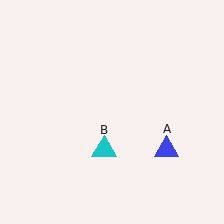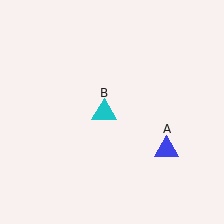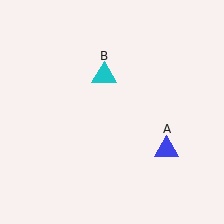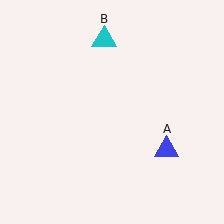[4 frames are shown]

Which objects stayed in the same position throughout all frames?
Blue triangle (object A) remained stationary.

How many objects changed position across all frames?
1 object changed position: cyan triangle (object B).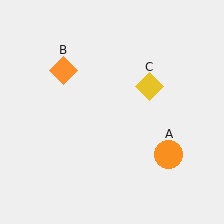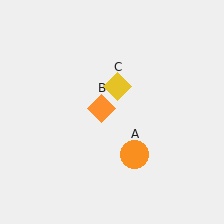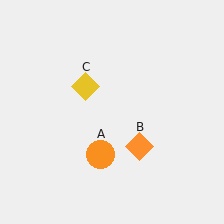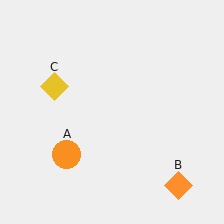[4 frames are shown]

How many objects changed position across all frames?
3 objects changed position: orange circle (object A), orange diamond (object B), yellow diamond (object C).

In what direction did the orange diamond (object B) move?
The orange diamond (object B) moved down and to the right.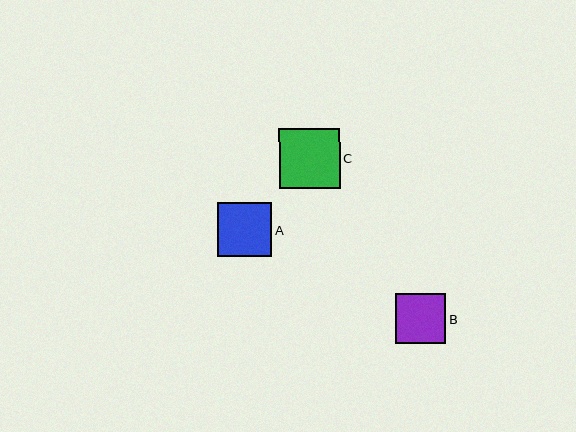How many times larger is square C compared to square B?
Square C is approximately 1.2 times the size of square B.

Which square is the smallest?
Square B is the smallest with a size of approximately 50 pixels.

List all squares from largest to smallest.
From largest to smallest: C, A, B.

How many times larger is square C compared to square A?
Square C is approximately 1.1 times the size of square A.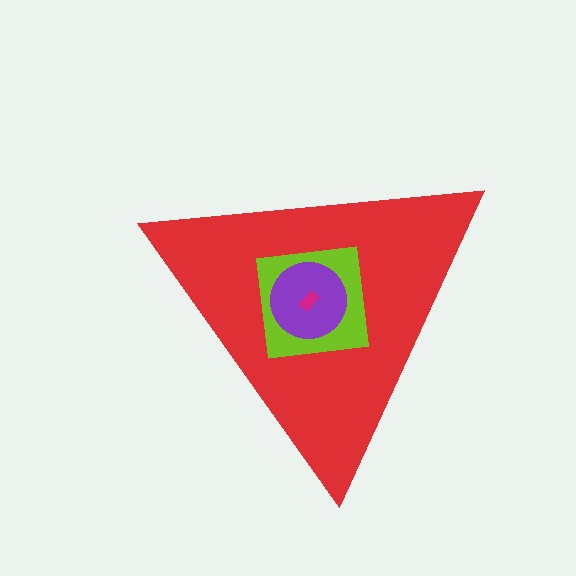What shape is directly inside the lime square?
The purple circle.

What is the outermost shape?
The red triangle.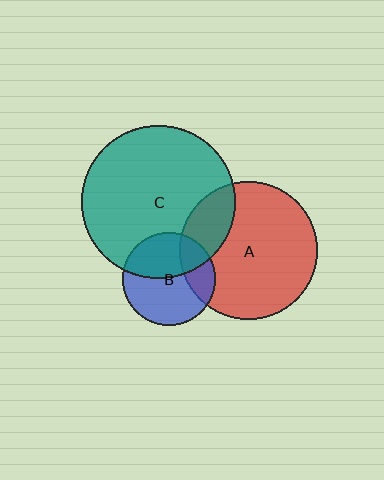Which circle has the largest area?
Circle C (teal).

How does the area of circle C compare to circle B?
Approximately 2.7 times.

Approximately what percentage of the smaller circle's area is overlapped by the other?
Approximately 25%.